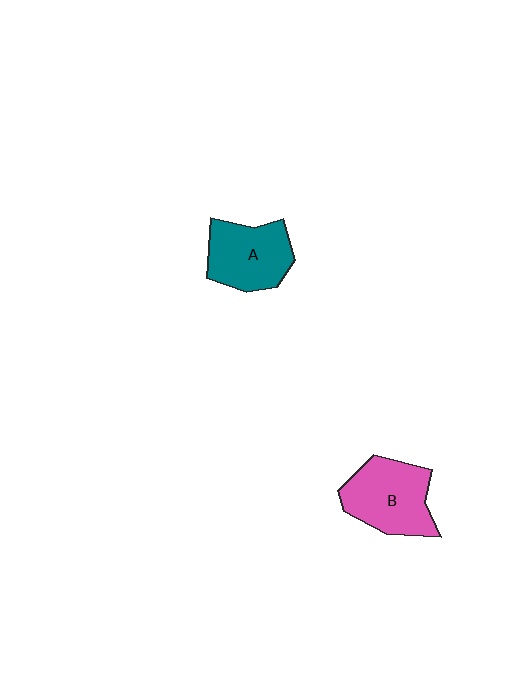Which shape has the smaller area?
Shape A (teal).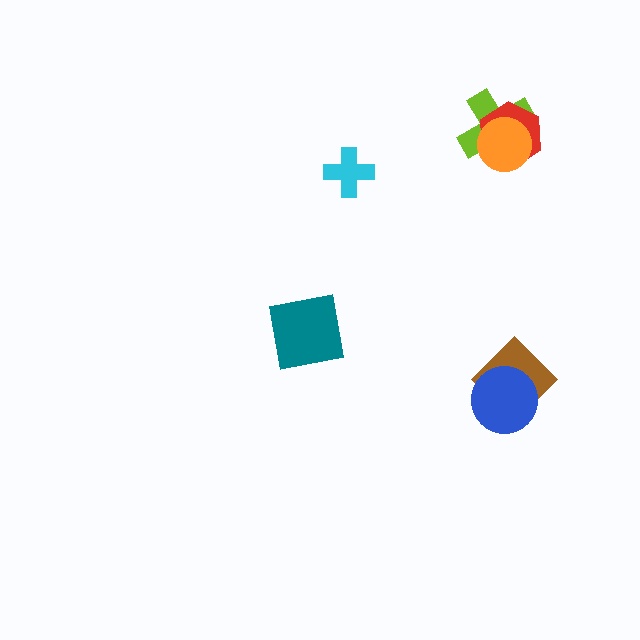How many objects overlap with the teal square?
0 objects overlap with the teal square.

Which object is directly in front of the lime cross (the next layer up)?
The red hexagon is directly in front of the lime cross.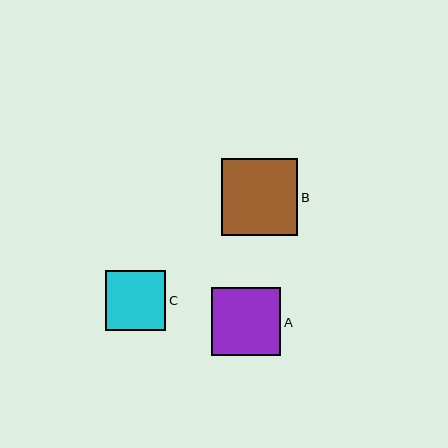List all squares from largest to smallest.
From largest to smallest: B, A, C.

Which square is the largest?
Square B is the largest with a size of approximately 77 pixels.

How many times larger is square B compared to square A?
Square B is approximately 1.1 times the size of square A.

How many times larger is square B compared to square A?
Square B is approximately 1.1 times the size of square A.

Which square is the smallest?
Square C is the smallest with a size of approximately 60 pixels.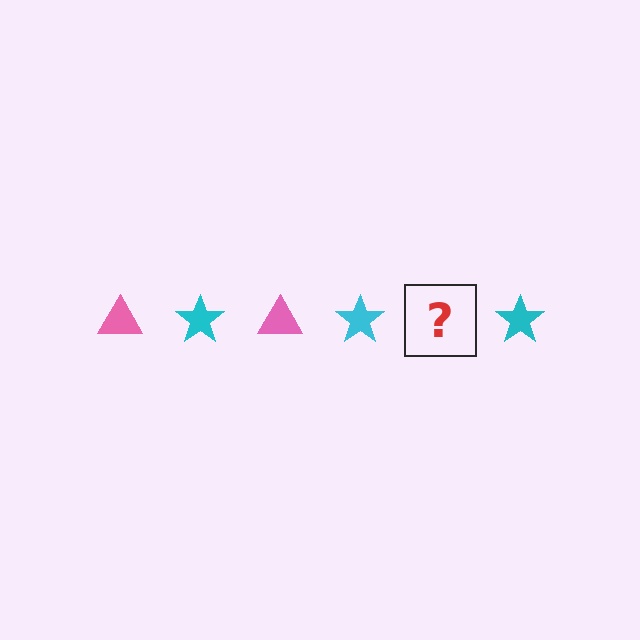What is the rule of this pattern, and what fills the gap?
The rule is that the pattern alternates between pink triangle and cyan star. The gap should be filled with a pink triangle.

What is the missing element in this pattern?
The missing element is a pink triangle.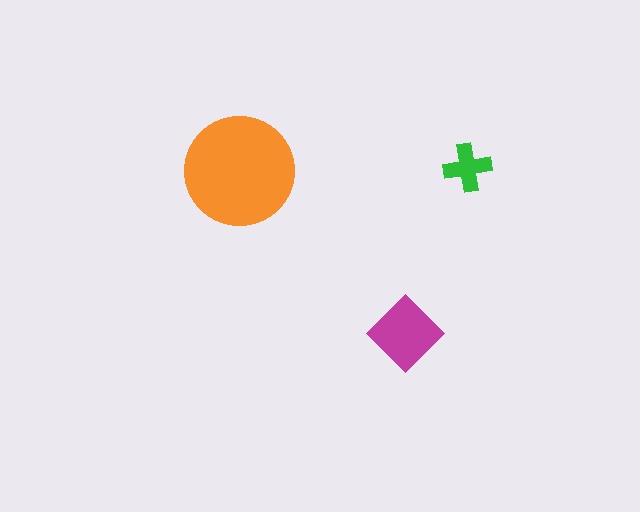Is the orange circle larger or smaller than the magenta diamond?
Larger.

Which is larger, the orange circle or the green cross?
The orange circle.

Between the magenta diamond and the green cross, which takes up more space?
The magenta diamond.